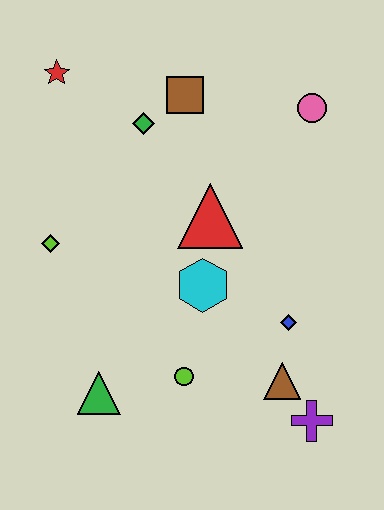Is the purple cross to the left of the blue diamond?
No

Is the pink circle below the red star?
Yes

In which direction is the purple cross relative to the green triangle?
The purple cross is to the right of the green triangle.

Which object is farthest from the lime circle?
The red star is farthest from the lime circle.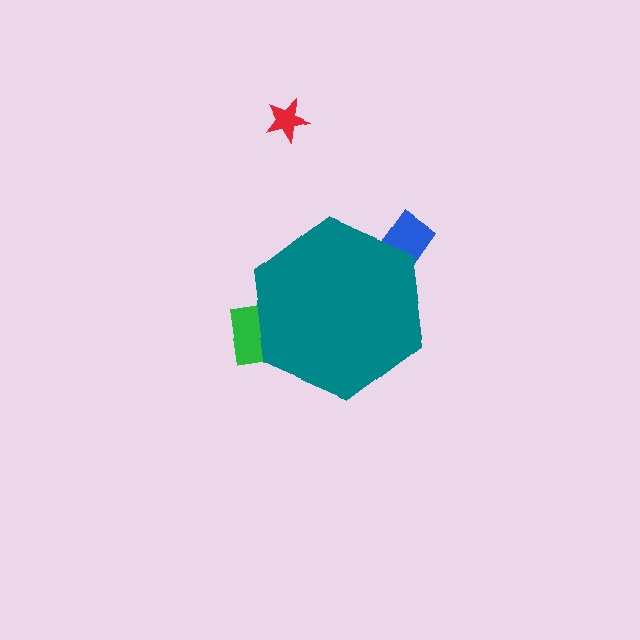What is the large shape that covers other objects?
A teal hexagon.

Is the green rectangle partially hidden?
Yes, the green rectangle is partially hidden behind the teal hexagon.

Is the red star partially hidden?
No, the red star is fully visible.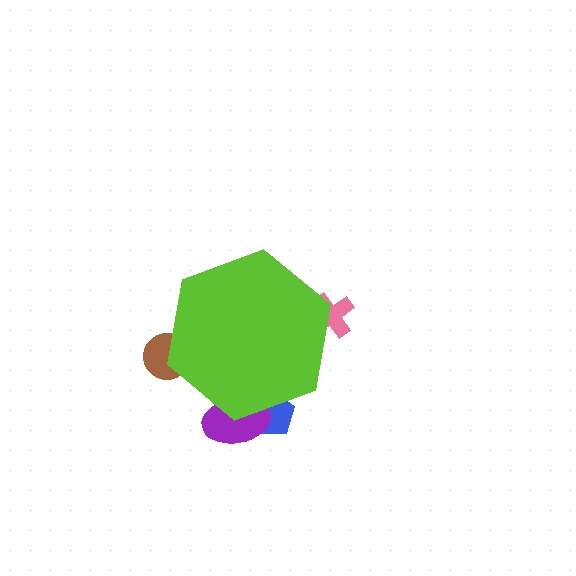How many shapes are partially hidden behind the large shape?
5 shapes are partially hidden.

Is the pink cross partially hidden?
Yes, the pink cross is partially hidden behind the lime hexagon.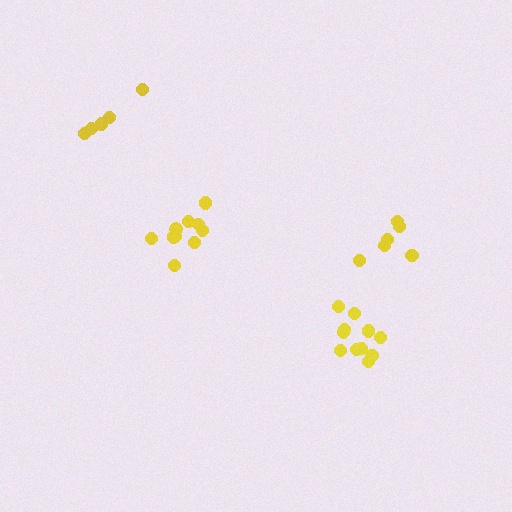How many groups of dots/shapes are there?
There are 4 groups.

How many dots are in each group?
Group 1: 6 dots, Group 2: 10 dots, Group 3: 5 dots, Group 4: 11 dots (32 total).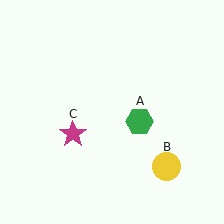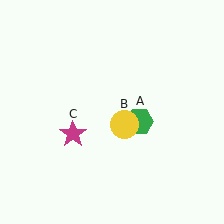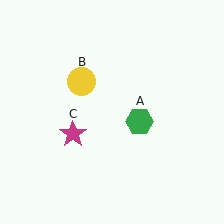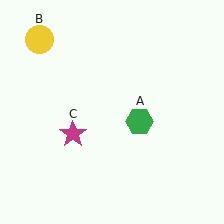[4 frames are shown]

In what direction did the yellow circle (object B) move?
The yellow circle (object B) moved up and to the left.